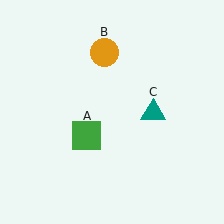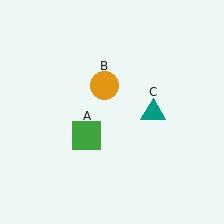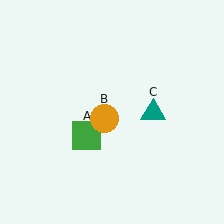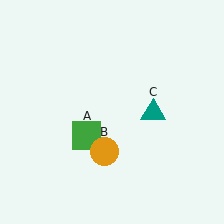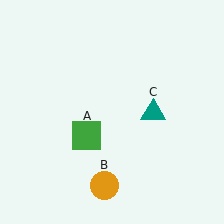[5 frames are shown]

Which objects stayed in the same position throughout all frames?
Green square (object A) and teal triangle (object C) remained stationary.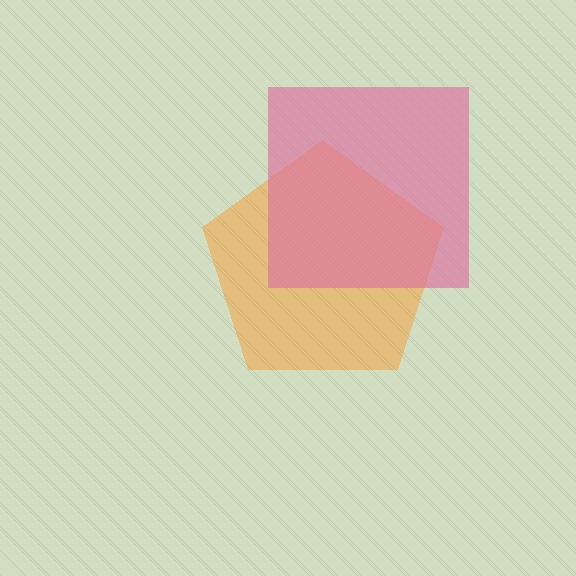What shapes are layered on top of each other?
The layered shapes are: an orange pentagon, a pink square.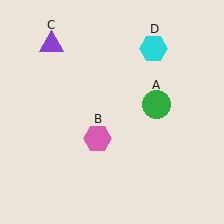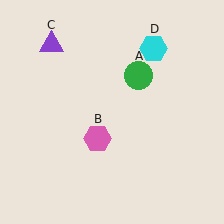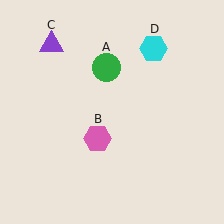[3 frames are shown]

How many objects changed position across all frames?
1 object changed position: green circle (object A).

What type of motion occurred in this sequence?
The green circle (object A) rotated counterclockwise around the center of the scene.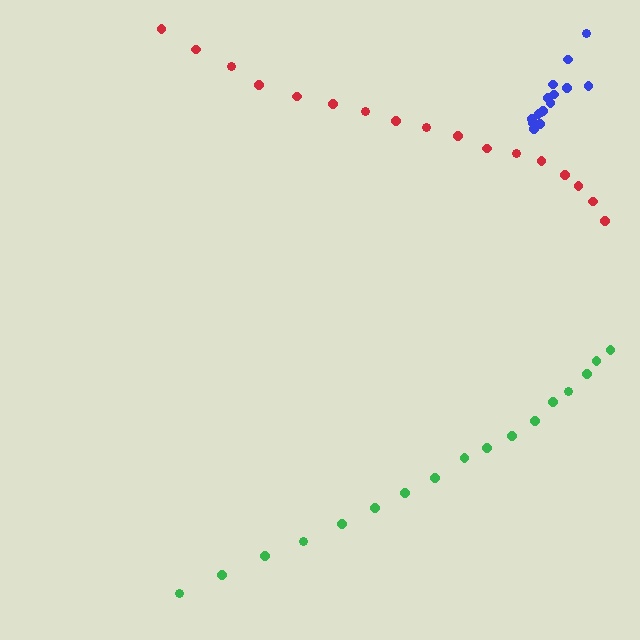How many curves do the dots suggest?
There are 3 distinct paths.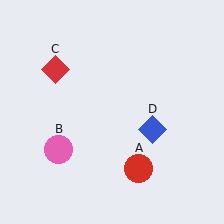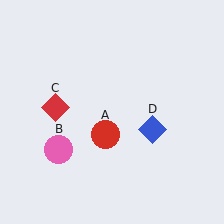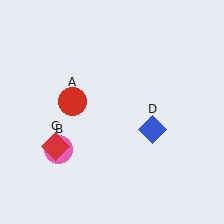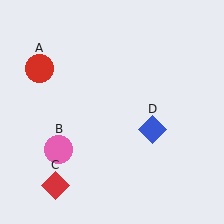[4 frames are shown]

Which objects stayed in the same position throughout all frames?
Pink circle (object B) and blue diamond (object D) remained stationary.